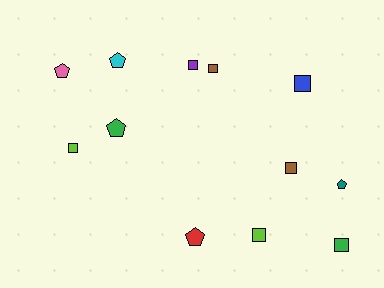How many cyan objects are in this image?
There is 1 cyan object.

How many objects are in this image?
There are 12 objects.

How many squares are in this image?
There are 7 squares.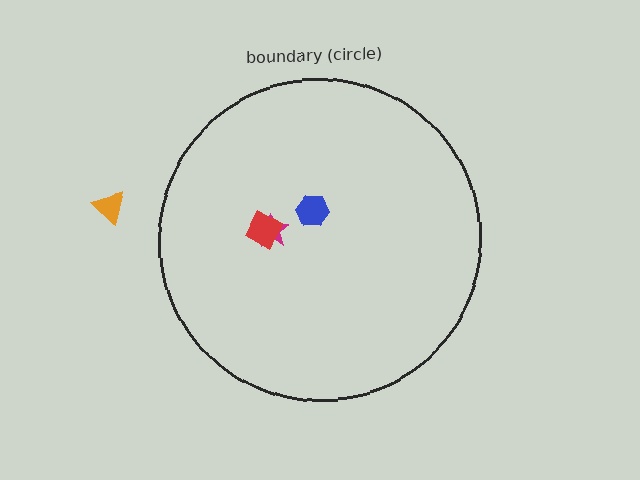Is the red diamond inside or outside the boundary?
Inside.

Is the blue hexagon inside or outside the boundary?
Inside.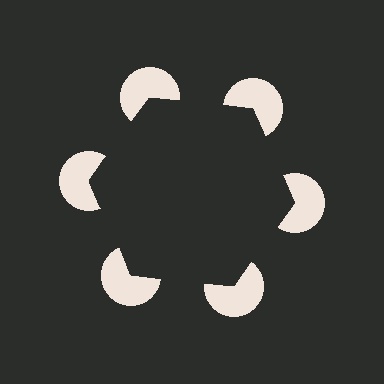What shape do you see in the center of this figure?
An illusory hexagon — its edges are inferred from the aligned wedge cuts in the pac-man discs, not physically drawn.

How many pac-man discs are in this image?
There are 6 — one at each vertex of the illusory hexagon.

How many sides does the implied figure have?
6 sides.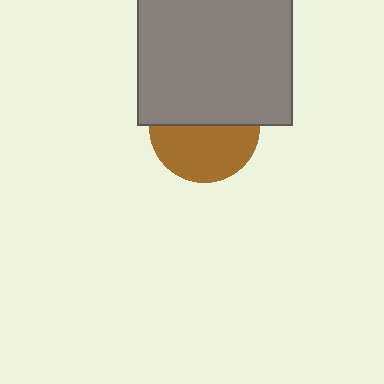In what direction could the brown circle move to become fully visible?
The brown circle could move down. That would shift it out from behind the gray square entirely.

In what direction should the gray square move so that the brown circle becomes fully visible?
The gray square should move up. That is the shortest direction to clear the overlap and leave the brown circle fully visible.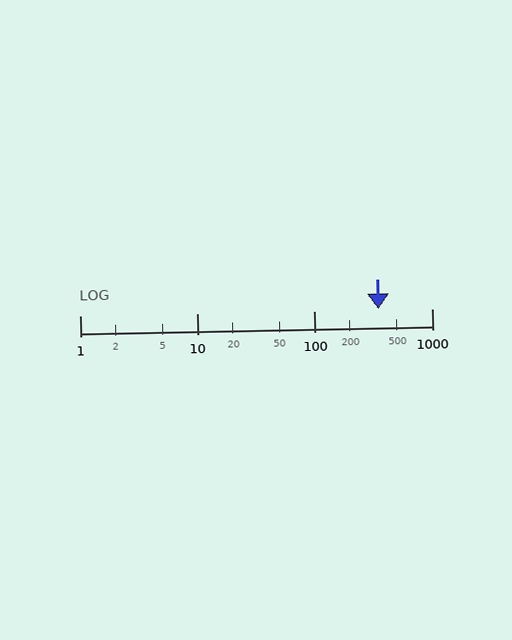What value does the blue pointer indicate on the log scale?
The pointer indicates approximately 350.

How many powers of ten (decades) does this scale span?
The scale spans 3 decades, from 1 to 1000.